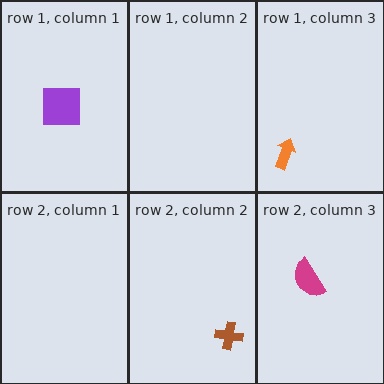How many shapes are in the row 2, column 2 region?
1.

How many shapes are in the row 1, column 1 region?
1.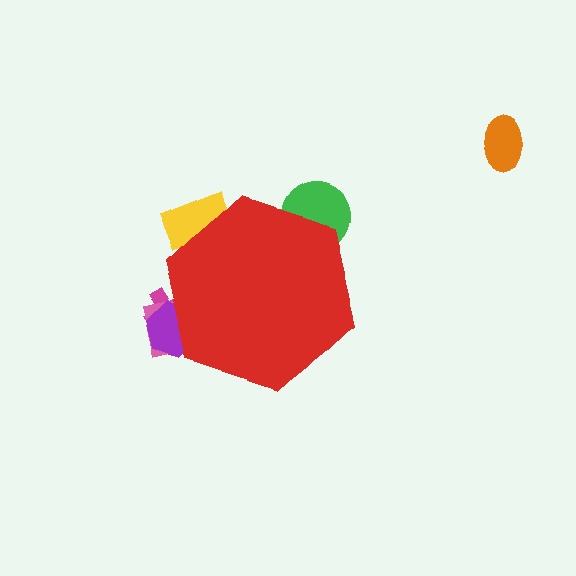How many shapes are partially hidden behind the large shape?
5 shapes are partially hidden.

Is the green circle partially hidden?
Yes, the green circle is partially hidden behind the red hexagon.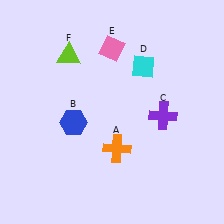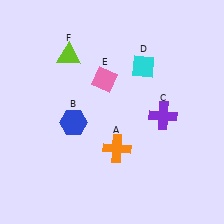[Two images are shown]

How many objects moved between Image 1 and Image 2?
1 object moved between the two images.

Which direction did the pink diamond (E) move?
The pink diamond (E) moved down.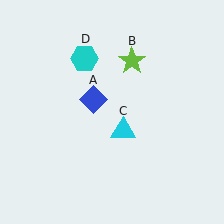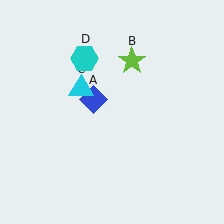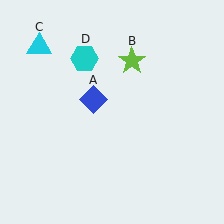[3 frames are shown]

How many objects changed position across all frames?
1 object changed position: cyan triangle (object C).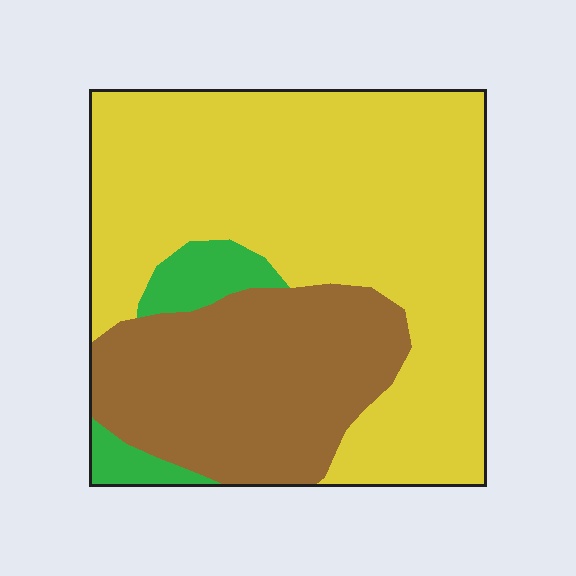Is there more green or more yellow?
Yellow.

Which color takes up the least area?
Green, at roughly 5%.